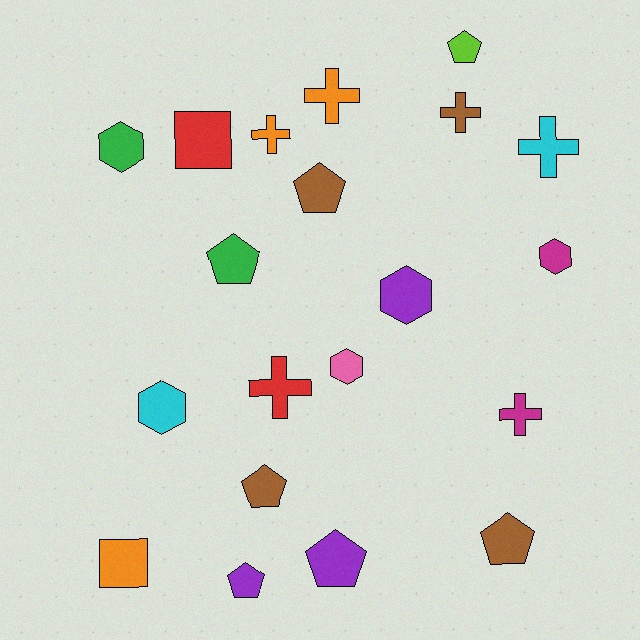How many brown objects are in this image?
There are 4 brown objects.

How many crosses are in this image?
There are 6 crosses.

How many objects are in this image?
There are 20 objects.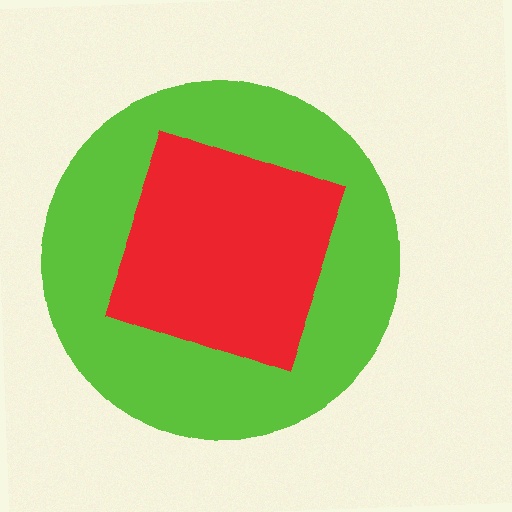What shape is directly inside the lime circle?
The red diamond.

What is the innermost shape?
The red diamond.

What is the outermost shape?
The lime circle.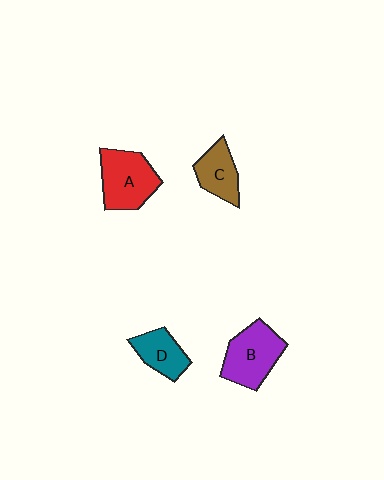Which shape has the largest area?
Shape B (purple).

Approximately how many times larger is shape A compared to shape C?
Approximately 1.5 times.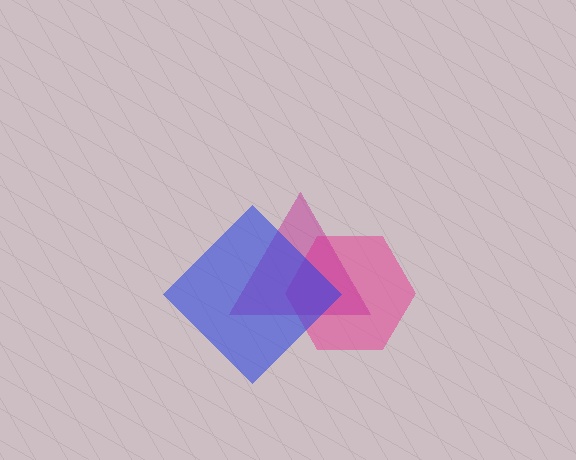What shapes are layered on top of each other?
The layered shapes are: a pink hexagon, a magenta triangle, a blue diamond.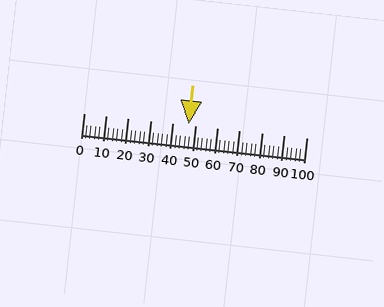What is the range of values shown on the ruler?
The ruler shows values from 0 to 100.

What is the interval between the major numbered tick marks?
The major tick marks are spaced 10 units apart.